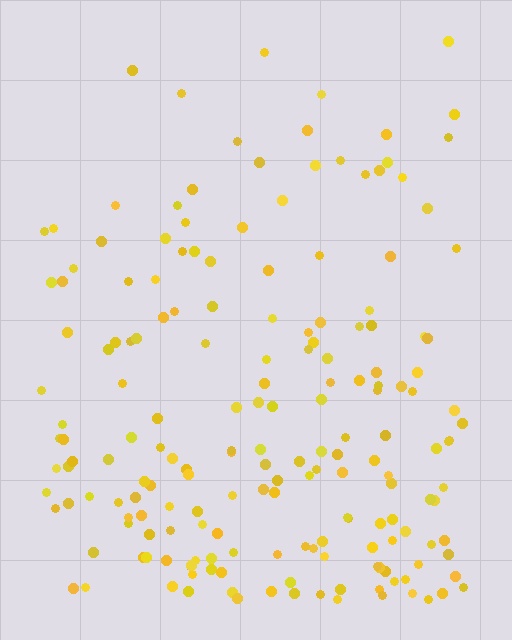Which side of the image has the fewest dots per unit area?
The top.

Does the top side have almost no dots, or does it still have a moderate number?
Still a moderate number, just noticeably fewer than the bottom.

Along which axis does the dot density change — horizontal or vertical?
Vertical.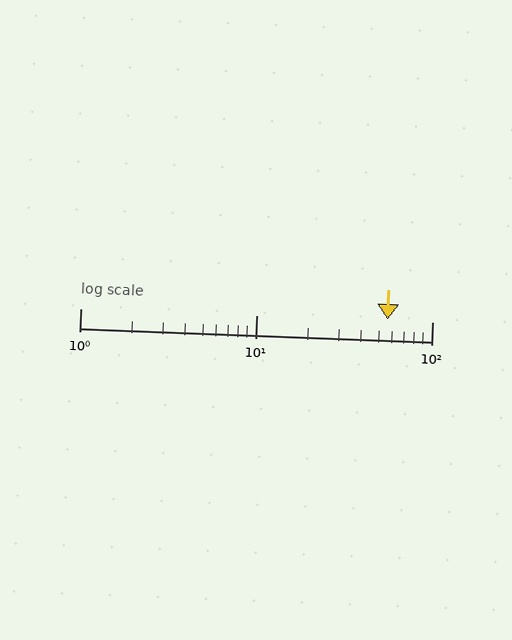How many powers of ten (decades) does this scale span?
The scale spans 2 decades, from 1 to 100.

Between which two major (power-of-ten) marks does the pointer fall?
The pointer is between 10 and 100.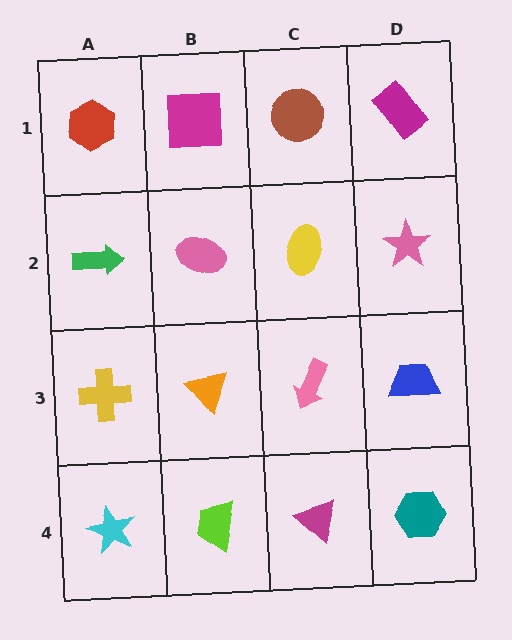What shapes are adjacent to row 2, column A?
A red hexagon (row 1, column A), a yellow cross (row 3, column A), a pink ellipse (row 2, column B).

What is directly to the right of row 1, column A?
A magenta square.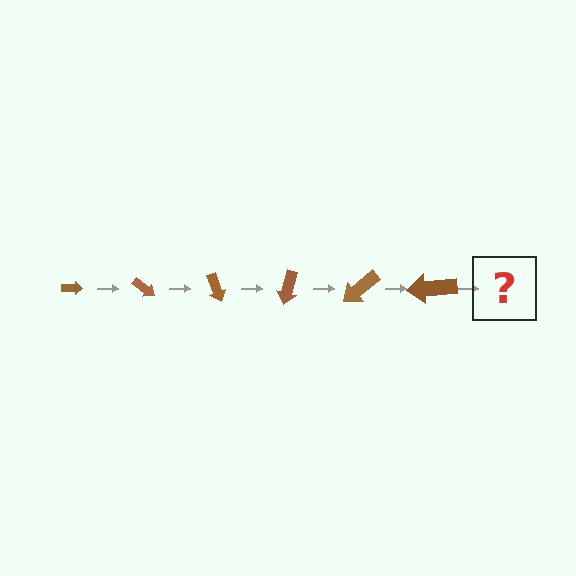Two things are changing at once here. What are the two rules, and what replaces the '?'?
The two rules are that the arrow grows larger each step and it rotates 35 degrees each step. The '?' should be an arrow, larger than the previous one and rotated 210 degrees from the start.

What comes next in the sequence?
The next element should be an arrow, larger than the previous one and rotated 210 degrees from the start.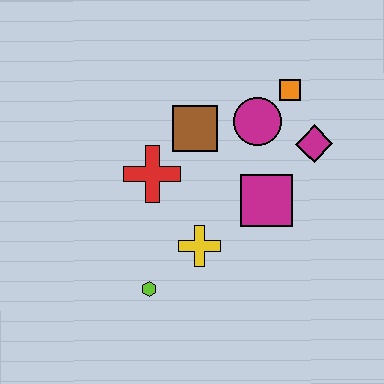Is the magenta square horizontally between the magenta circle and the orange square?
Yes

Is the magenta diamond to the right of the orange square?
Yes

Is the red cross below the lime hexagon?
No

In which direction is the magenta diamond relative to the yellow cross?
The magenta diamond is to the right of the yellow cross.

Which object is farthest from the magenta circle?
The lime hexagon is farthest from the magenta circle.